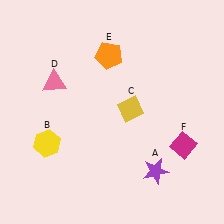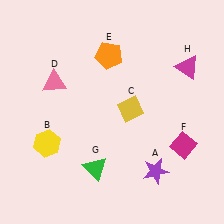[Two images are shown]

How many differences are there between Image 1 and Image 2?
There are 2 differences between the two images.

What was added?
A green triangle (G), a magenta triangle (H) were added in Image 2.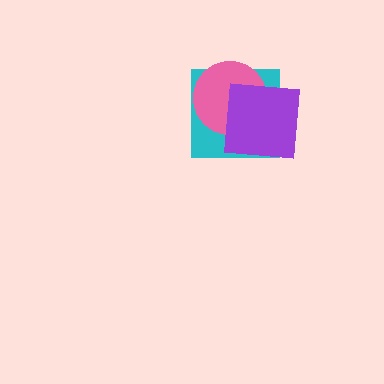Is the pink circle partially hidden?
Yes, it is partially covered by another shape.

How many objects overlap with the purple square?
2 objects overlap with the purple square.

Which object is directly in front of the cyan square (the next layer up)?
The pink circle is directly in front of the cyan square.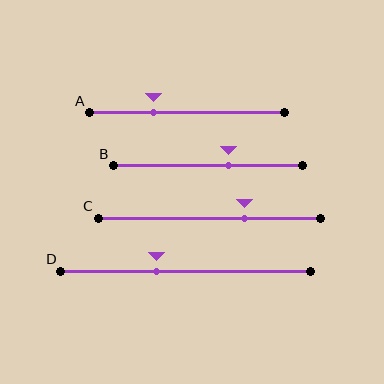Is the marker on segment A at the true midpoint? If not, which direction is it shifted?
No, the marker on segment A is shifted to the left by about 17% of the segment length.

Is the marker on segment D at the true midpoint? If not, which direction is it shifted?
No, the marker on segment D is shifted to the left by about 12% of the segment length.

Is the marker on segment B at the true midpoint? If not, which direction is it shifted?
No, the marker on segment B is shifted to the right by about 11% of the segment length.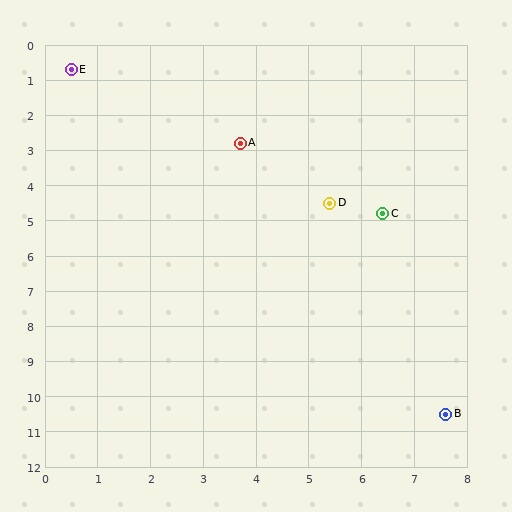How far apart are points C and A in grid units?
Points C and A are about 3.4 grid units apart.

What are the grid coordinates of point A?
Point A is at approximately (3.7, 2.8).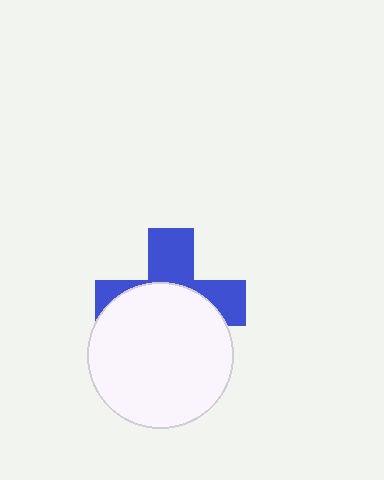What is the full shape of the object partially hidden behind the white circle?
The partially hidden object is a blue cross.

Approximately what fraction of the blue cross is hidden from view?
Roughly 57% of the blue cross is hidden behind the white circle.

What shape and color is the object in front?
The object in front is a white circle.